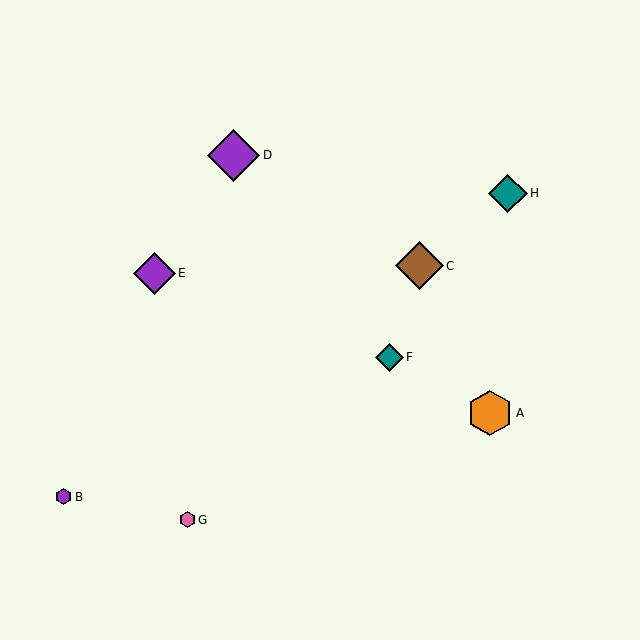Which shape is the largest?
The purple diamond (labeled D) is the largest.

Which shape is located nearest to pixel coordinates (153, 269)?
The purple diamond (labeled E) at (154, 273) is nearest to that location.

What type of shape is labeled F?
Shape F is a teal diamond.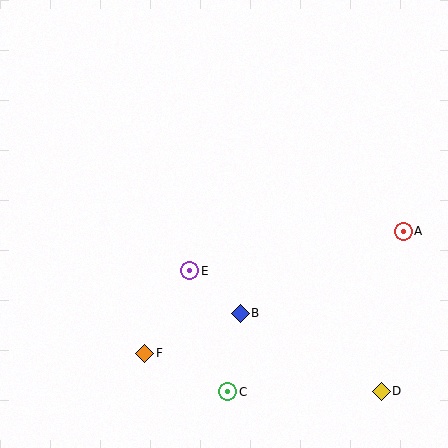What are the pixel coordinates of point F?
Point F is at (145, 353).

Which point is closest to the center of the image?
Point E at (190, 271) is closest to the center.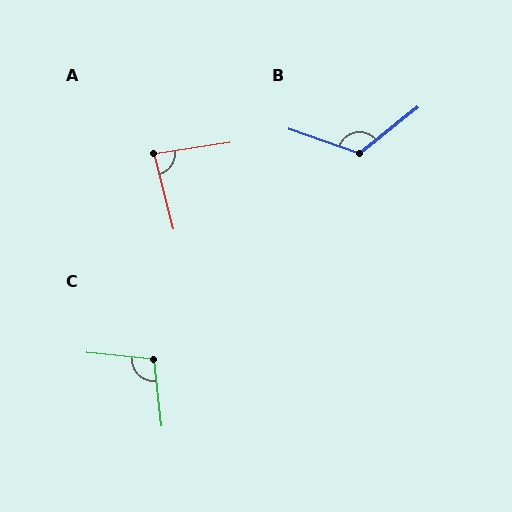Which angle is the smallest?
A, at approximately 84 degrees.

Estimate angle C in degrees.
Approximately 101 degrees.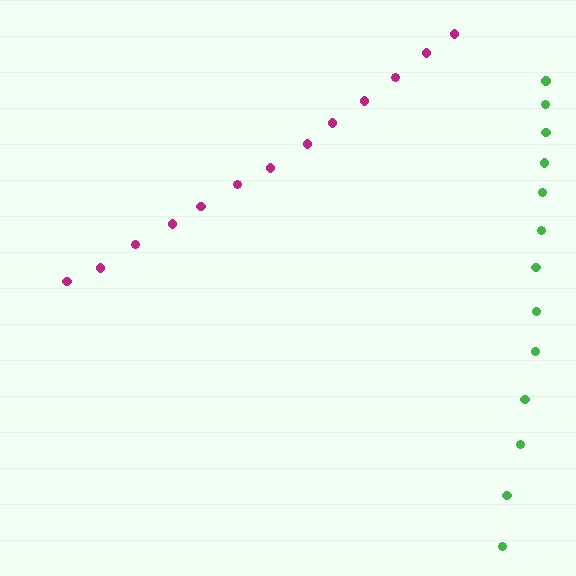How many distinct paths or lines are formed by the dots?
There are 2 distinct paths.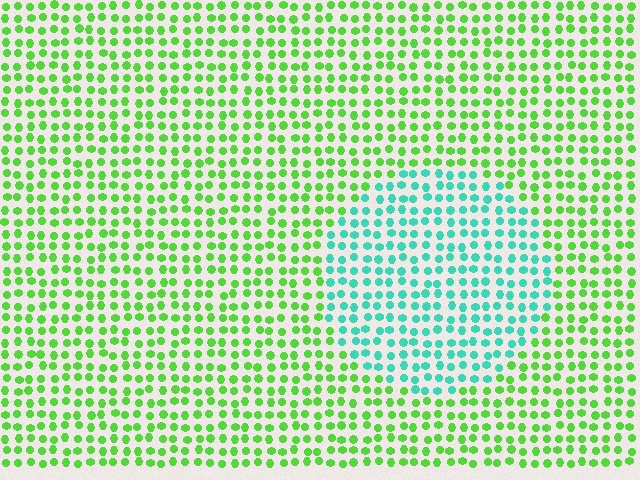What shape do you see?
I see a circle.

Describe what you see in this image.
The image is filled with small lime elements in a uniform arrangement. A circle-shaped region is visible where the elements are tinted to a slightly different hue, forming a subtle color boundary.